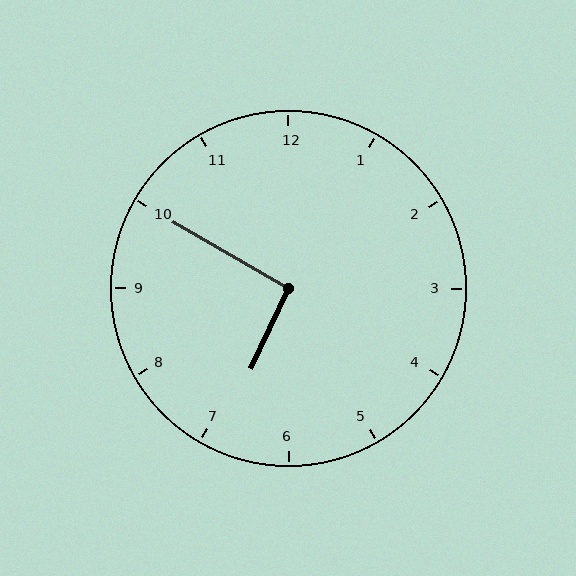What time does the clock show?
6:50.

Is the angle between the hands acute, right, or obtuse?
It is right.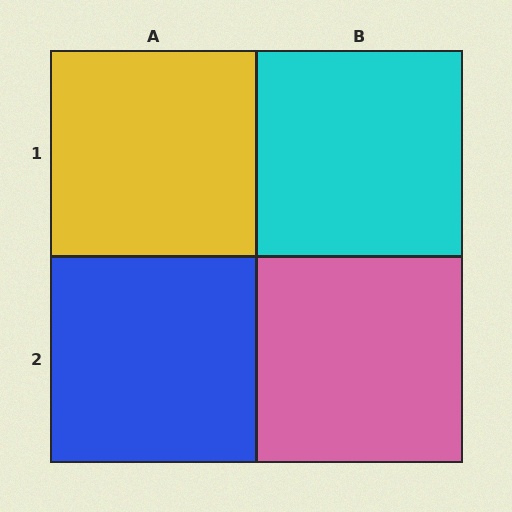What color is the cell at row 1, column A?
Yellow.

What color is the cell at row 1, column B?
Cyan.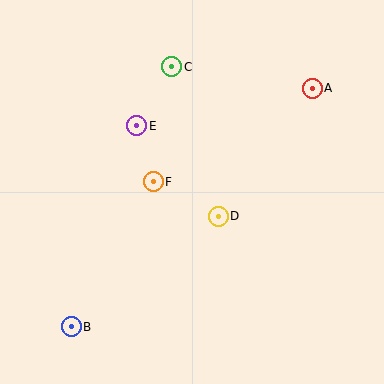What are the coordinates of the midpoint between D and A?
The midpoint between D and A is at (265, 152).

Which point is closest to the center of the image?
Point D at (218, 216) is closest to the center.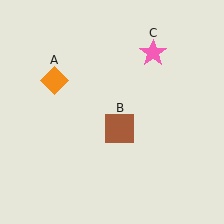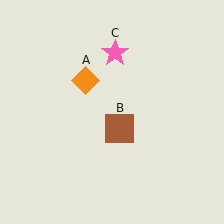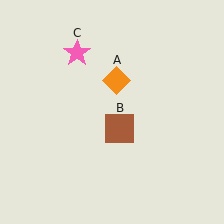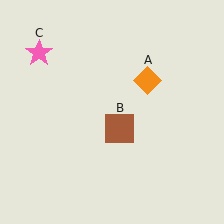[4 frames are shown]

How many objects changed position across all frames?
2 objects changed position: orange diamond (object A), pink star (object C).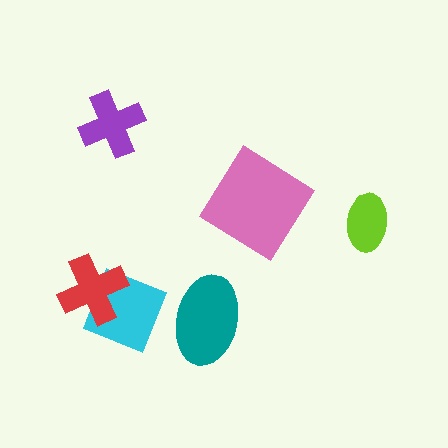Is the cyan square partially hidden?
Yes, it is partially covered by another shape.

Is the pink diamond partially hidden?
No, no other shape covers it.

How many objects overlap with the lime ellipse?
0 objects overlap with the lime ellipse.